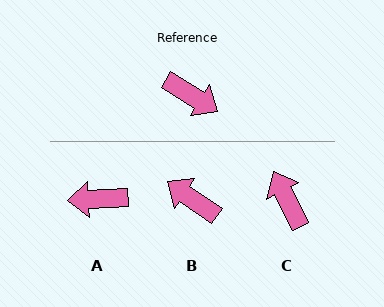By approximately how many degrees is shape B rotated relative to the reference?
Approximately 177 degrees counter-clockwise.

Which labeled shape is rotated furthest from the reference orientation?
B, about 177 degrees away.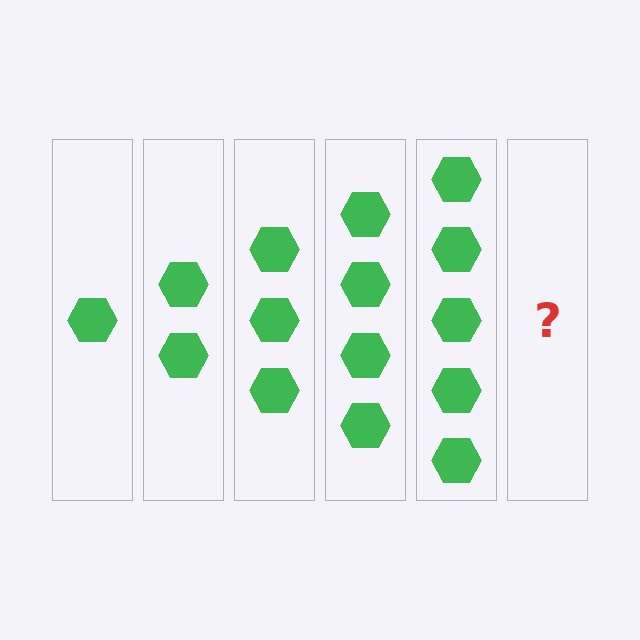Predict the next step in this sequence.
The next step is 6 hexagons.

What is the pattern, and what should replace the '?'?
The pattern is that each step adds one more hexagon. The '?' should be 6 hexagons.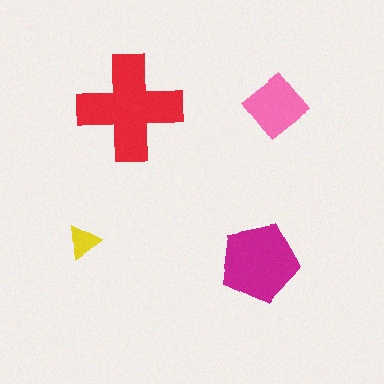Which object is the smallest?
The yellow triangle.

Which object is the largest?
The red cross.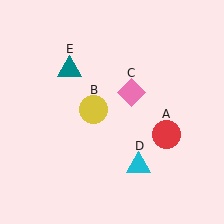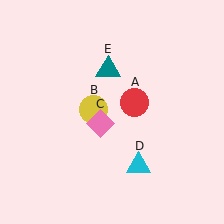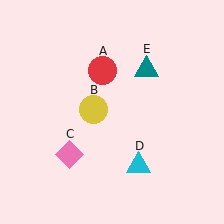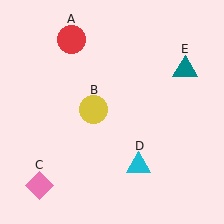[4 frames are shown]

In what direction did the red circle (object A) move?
The red circle (object A) moved up and to the left.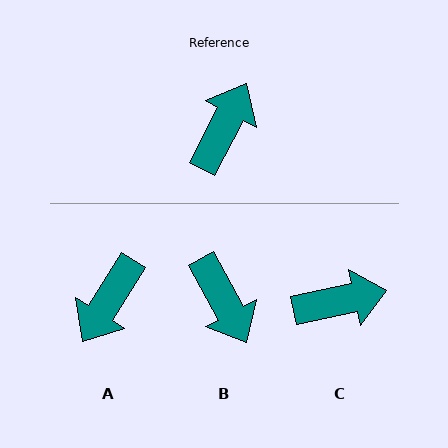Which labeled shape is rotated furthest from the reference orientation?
A, about 175 degrees away.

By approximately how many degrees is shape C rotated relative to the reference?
Approximately 51 degrees clockwise.